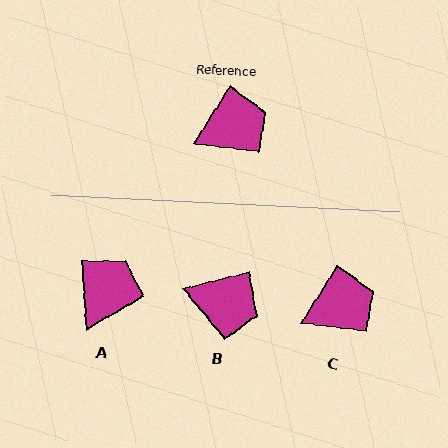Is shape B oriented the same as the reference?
No, it is off by about 43 degrees.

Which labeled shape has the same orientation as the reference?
C.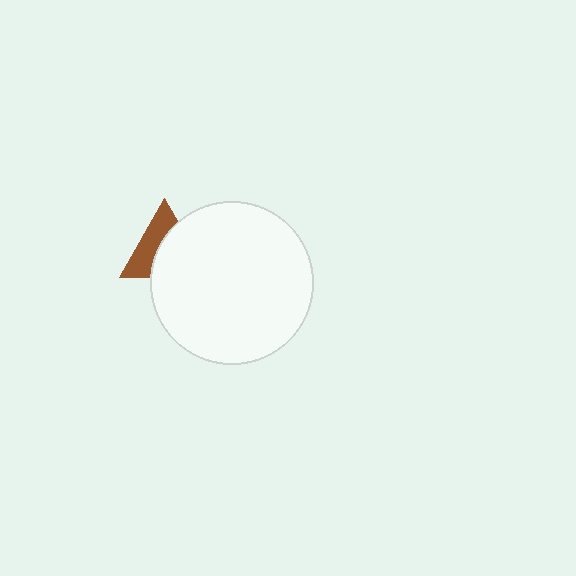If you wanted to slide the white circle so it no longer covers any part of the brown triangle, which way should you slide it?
Slide it right — that is the most direct way to separate the two shapes.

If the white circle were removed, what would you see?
You would see the complete brown triangle.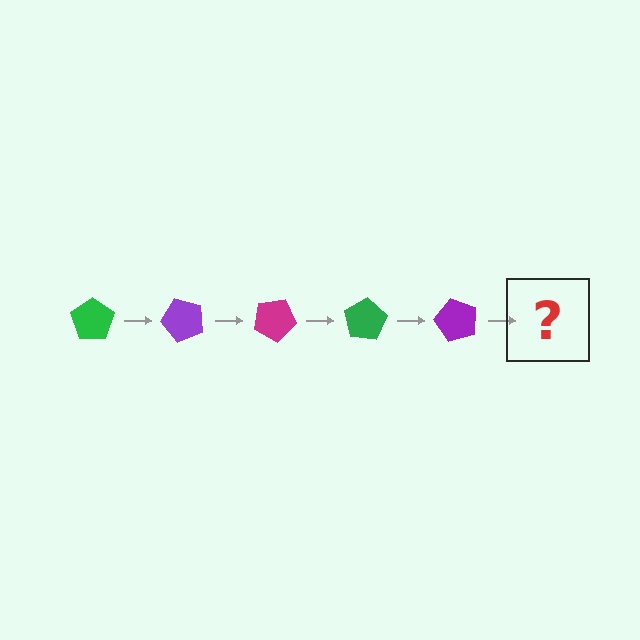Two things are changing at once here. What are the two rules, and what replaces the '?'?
The two rules are that it rotates 50 degrees each step and the color cycles through green, purple, and magenta. The '?' should be a magenta pentagon, rotated 250 degrees from the start.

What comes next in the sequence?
The next element should be a magenta pentagon, rotated 250 degrees from the start.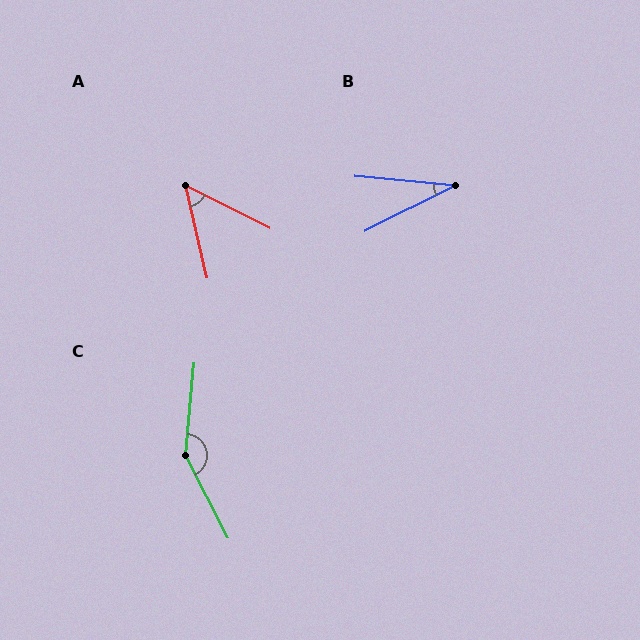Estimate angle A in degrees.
Approximately 51 degrees.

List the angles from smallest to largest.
B (32°), A (51°), C (148°).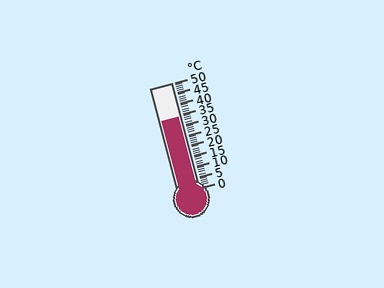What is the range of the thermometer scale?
The thermometer scale ranges from 0°C to 50°C.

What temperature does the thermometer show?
The thermometer shows approximately 34°C.